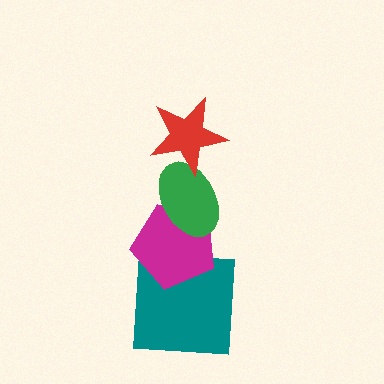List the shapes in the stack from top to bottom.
From top to bottom: the red star, the green ellipse, the magenta pentagon, the teal square.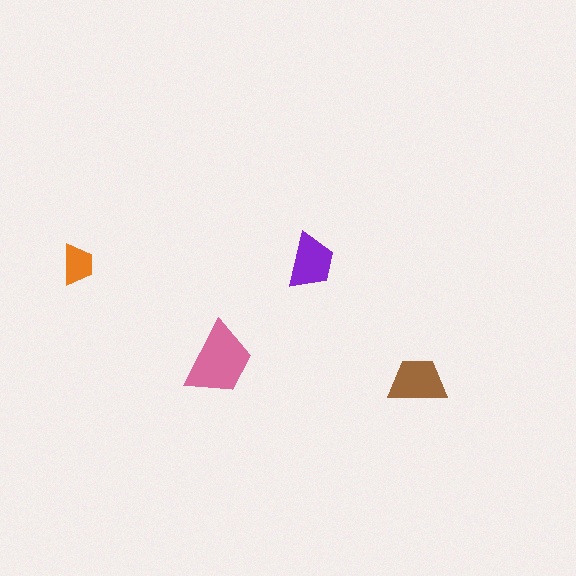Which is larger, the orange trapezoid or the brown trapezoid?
The brown one.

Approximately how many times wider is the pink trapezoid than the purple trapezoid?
About 1.5 times wider.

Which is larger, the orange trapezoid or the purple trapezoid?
The purple one.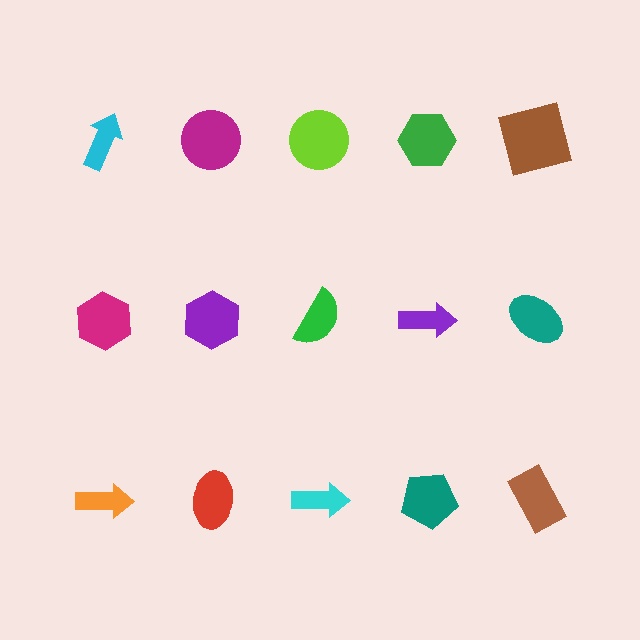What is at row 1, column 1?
A cyan arrow.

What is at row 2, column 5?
A teal ellipse.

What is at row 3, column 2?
A red ellipse.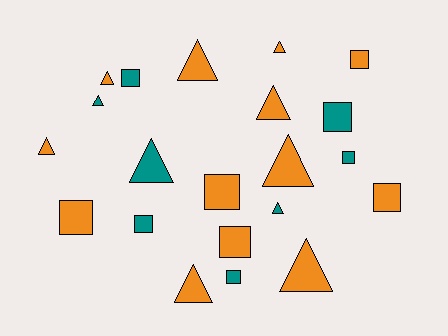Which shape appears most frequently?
Triangle, with 11 objects.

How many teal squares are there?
There are 5 teal squares.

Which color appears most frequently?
Orange, with 13 objects.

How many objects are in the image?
There are 21 objects.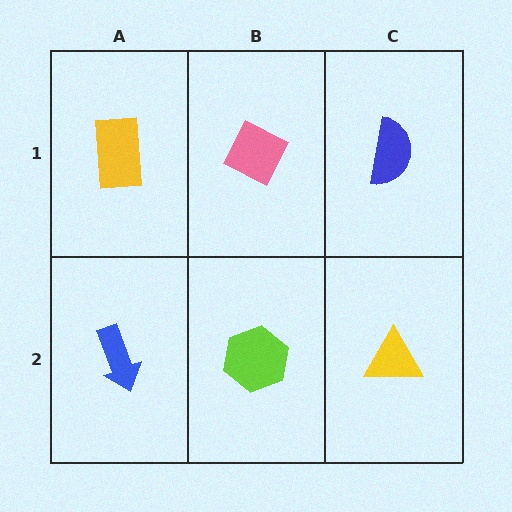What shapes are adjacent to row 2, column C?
A blue semicircle (row 1, column C), a lime hexagon (row 2, column B).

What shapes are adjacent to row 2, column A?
A yellow rectangle (row 1, column A), a lime hexagon (row 2, column B).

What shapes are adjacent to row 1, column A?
A blue arrow (row 2, column A), a pink diamond (row 1, column B).